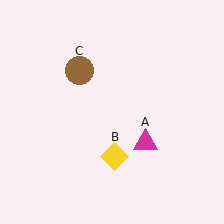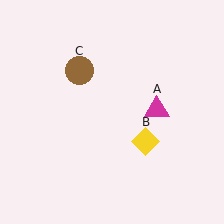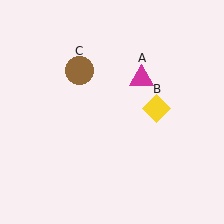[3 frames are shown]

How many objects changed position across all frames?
2 objects changed position: magenta triangle (object A), yellow diamond (object B).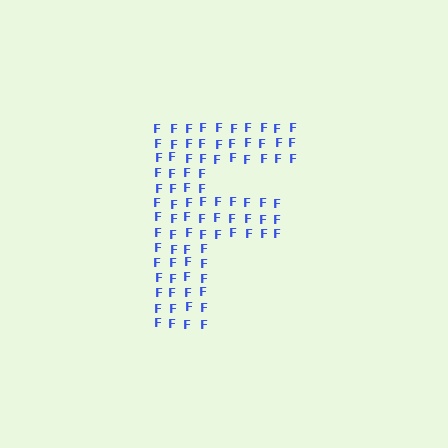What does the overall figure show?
The overall figure shows the letter F.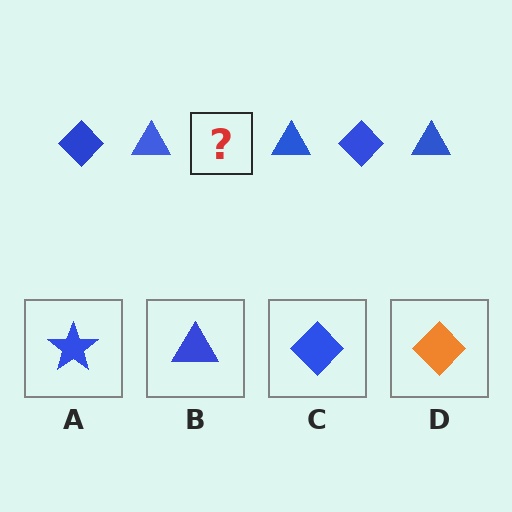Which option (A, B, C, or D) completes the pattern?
C.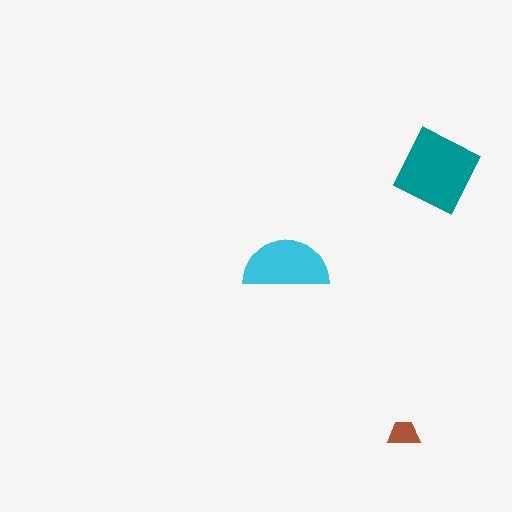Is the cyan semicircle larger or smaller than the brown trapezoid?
Larger.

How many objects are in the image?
There are 3 objects in the image.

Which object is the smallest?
The brown trapezoid.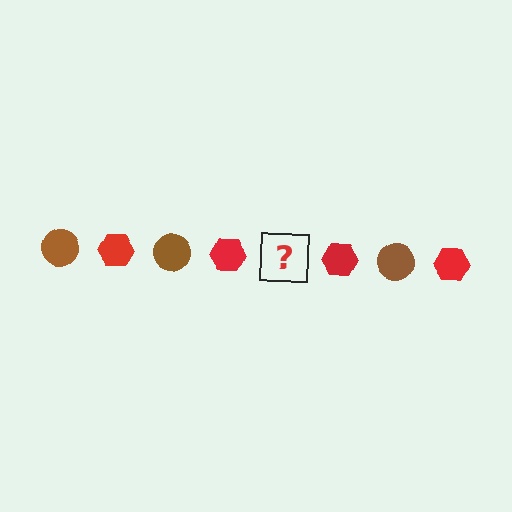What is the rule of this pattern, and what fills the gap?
The rule is that the pattern alternates between brown circle and red hexagon. The gap should be filled with a brown circle.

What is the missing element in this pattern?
The missing element is a brown circle.